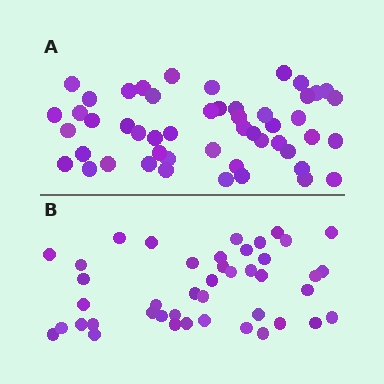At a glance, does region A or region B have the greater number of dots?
Region A (the top region) has more dots.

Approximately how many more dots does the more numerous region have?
Region A has roughly 8 or so more dots than region B.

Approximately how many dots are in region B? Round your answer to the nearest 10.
About 40 dots. (The exact count is 43, which rounds to 40.)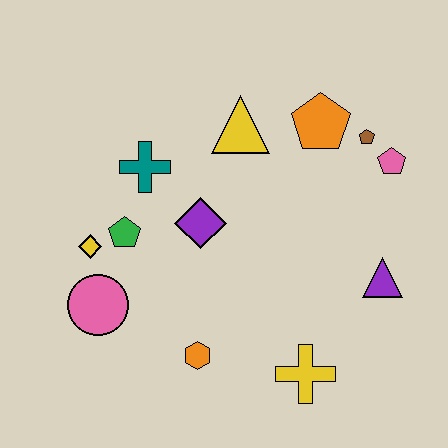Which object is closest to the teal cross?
The green pentagon is closest to the teal cross.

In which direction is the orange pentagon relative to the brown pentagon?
The orange pentagon is to the left of the brown pentagon.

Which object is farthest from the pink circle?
The pink pentagon is farthest from the pink circle.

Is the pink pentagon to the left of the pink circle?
No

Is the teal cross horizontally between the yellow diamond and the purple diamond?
Yes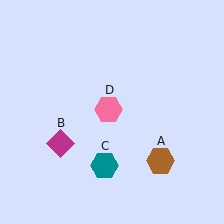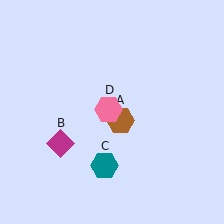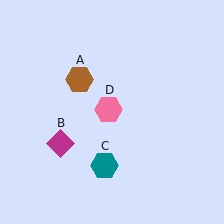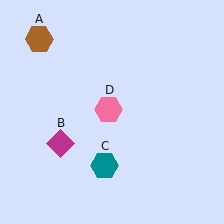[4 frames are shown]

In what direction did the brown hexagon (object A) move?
The brown hexagon (object A) moved up and to the left.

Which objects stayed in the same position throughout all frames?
Magenta diamond (object B) and teal hexagon (object C) and pink hexagon (object D) remained stationary.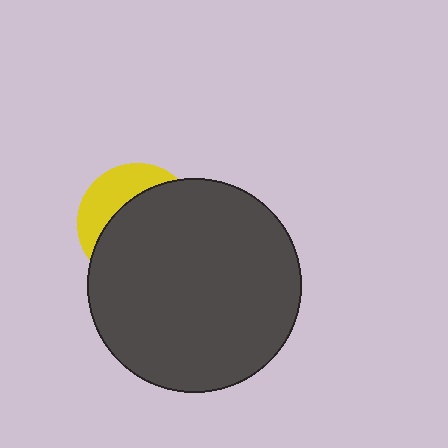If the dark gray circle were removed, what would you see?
You would see the complete yellow circle.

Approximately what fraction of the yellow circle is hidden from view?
Roughly 68% of the yellow circle is hidden behind the dark gray circle.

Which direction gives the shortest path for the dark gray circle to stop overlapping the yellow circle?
Moving toward the lower-right gives the shortest separation.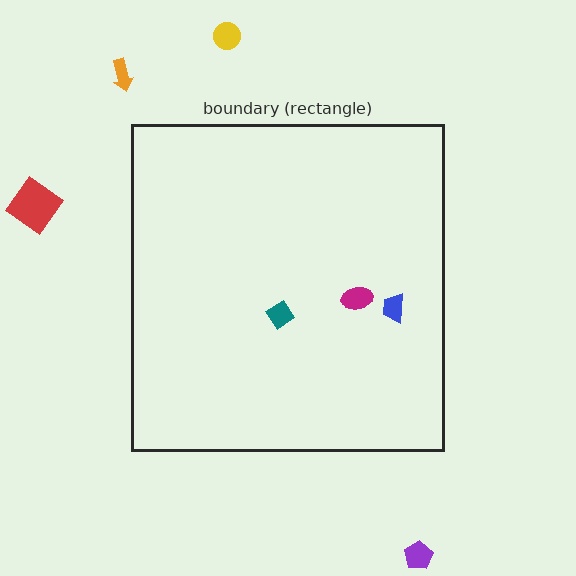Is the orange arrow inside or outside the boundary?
Outside.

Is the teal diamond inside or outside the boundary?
Inside.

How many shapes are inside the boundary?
3 inside, 4 outside.